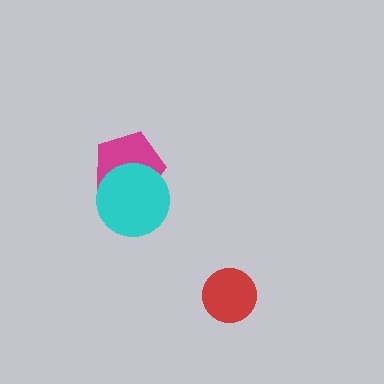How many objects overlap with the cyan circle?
1 object overlaps with the cyan circle.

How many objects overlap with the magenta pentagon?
1 object overlaps with the magenta pentagon.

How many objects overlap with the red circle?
0 objects overlap with the red circle.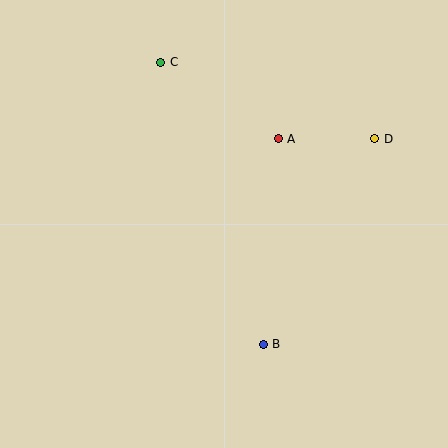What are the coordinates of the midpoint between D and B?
The midpoint between D and B is at (319, 242).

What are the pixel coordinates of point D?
Point D is at (375, 139).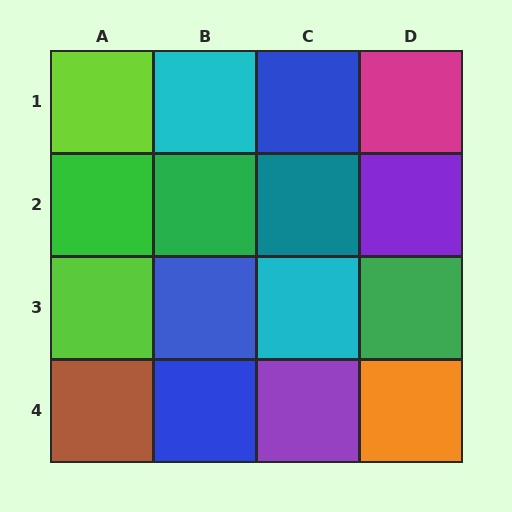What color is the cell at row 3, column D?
Green.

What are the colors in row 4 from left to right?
Brown, blue, purple, orange.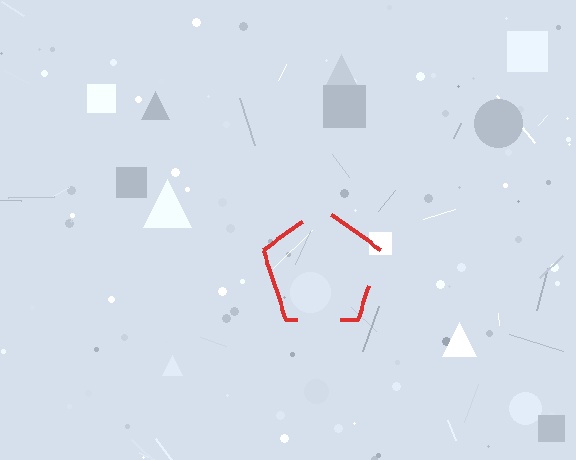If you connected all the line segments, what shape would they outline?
They would outline a pentagon.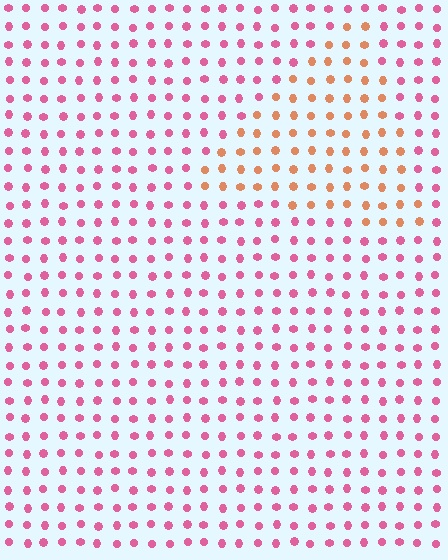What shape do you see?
I see a triangle.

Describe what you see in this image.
The image is filled with small pink elements in a uniform arrangement. A triangle-shaped region is visible where the elements are tinted to a slightly different hue, forming a subtle color boundary.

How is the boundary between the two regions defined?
The boundary is defined purely by a slight shift in hue (about 47 degrees). Spacing, size, and orientation are identical on both sides.